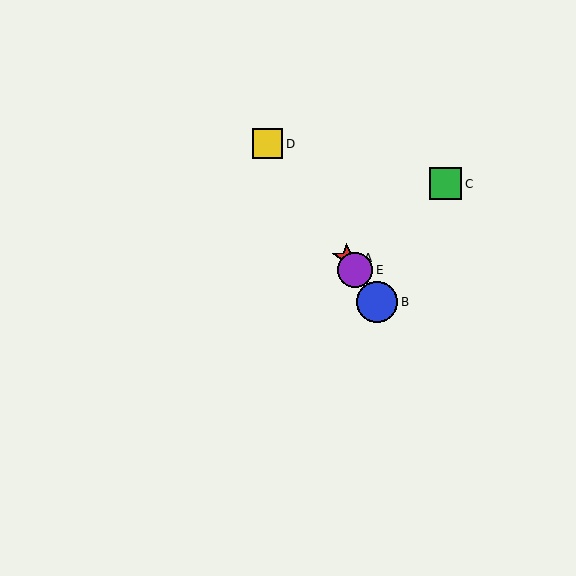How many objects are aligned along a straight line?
4 objects (A, B, D, E) are aligned along a straight line.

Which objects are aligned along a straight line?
Objects A, B, D, E are aligned along a straight line.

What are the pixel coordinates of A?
Object A is at (347, 258).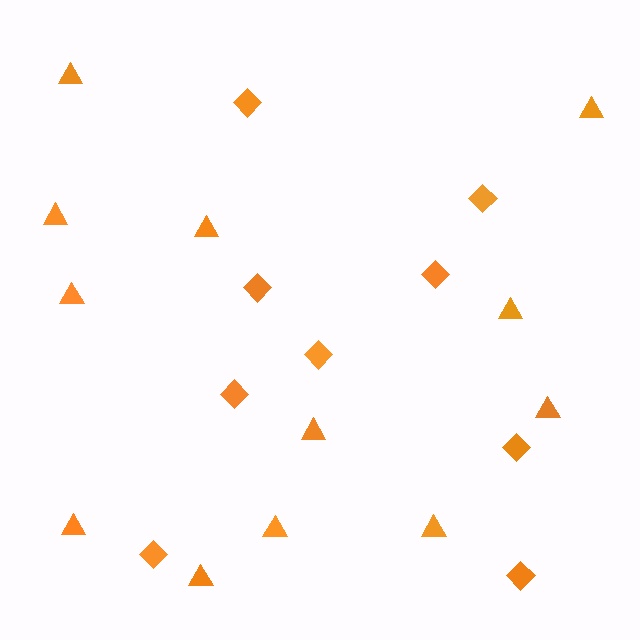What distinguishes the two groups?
There are 2 groups: one group of diamonds (9) and one group of triangles (12).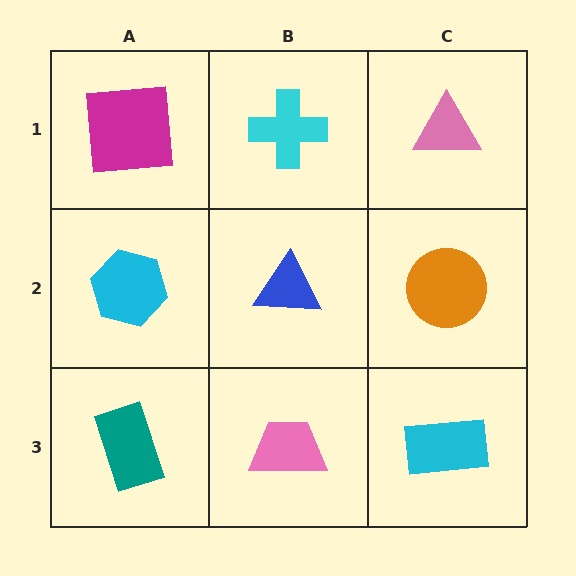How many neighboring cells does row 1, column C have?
2.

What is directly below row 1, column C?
An orange circle.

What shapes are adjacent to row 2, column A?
A magenta square (row 1, column A), a teal rectangle (row 3, column A), a blue triangle (row 2, column B).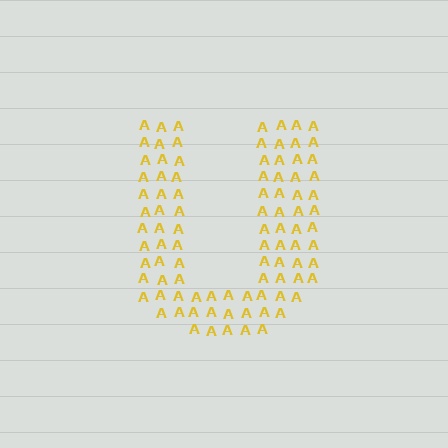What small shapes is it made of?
It is made of small letter A's.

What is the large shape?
The large shape is the letter U.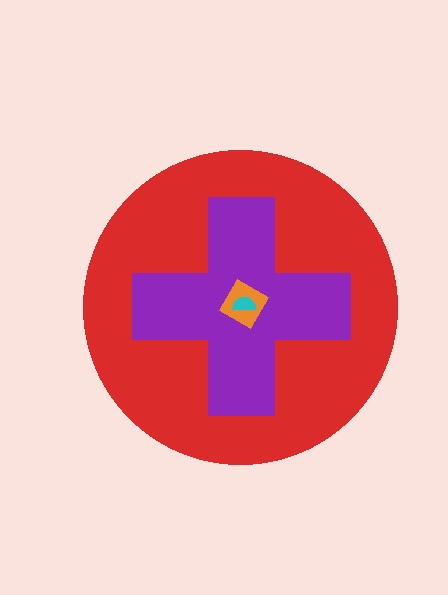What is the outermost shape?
The red circle.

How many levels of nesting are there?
4.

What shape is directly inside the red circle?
The purple cross.